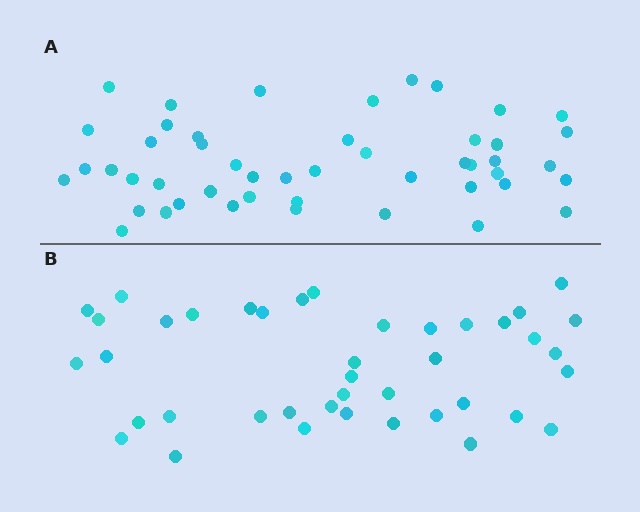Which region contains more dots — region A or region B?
Region A (the top region) has more dots.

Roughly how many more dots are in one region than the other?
Region A has roughly 8 or so more dots than region B.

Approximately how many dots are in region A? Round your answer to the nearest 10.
About 50 dots. (The exact count is 48, which rounds to 50.)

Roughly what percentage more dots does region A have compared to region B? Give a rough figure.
About 15% more.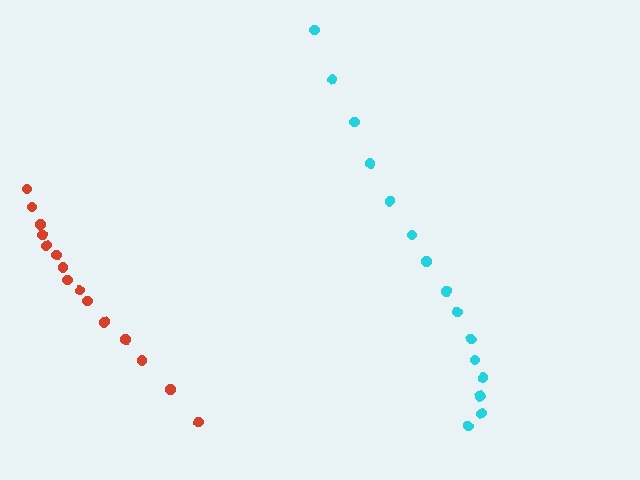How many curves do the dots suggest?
There are 2 distinct paths.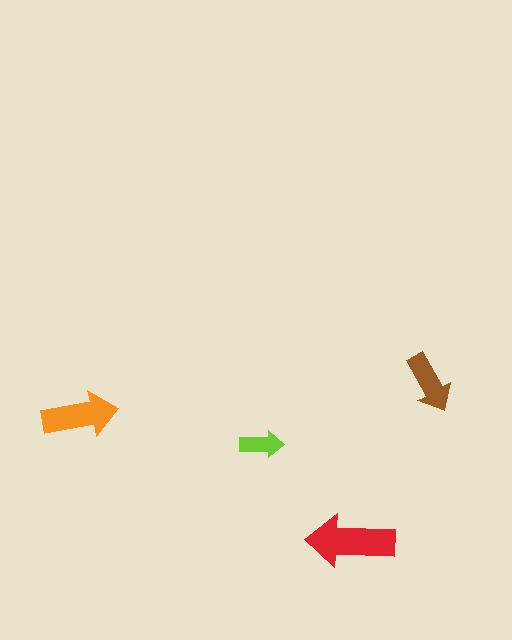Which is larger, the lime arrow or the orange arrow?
The orange one.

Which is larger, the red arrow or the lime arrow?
The red one.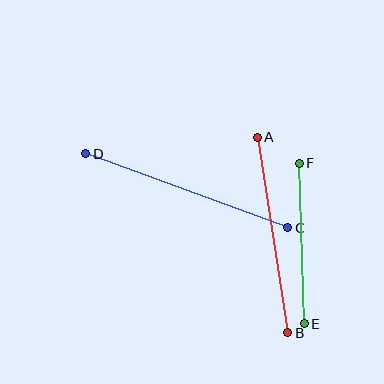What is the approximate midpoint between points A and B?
The midpoint is at approximately (273, 235) pixels.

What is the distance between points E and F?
The distance is approximately 161 pixels.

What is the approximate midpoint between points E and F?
The midpoint is at approximately (302, 243) pixels.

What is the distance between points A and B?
The distance is approximately 198 pixels.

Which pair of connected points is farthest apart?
Points C and D are farthest apart.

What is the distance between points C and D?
The distance is approximately 215 pixels.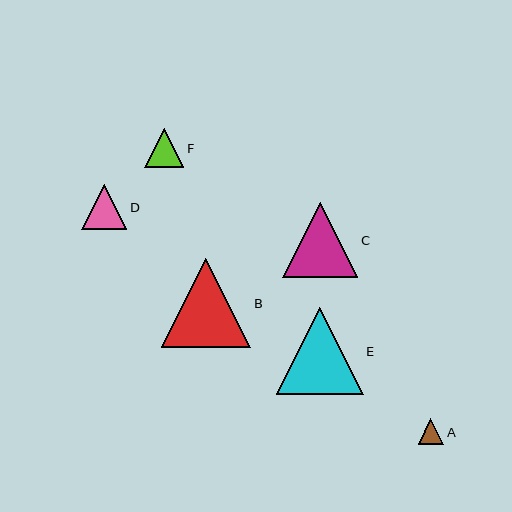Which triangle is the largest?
Triangle B is the largest with a size of approximately 90 pixels.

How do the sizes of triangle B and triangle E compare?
Triangle B and triangle E are approximately the same size.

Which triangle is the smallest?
Triangle A is the smallest with a size of approximately 25 pixels.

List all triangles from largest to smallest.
From largest to smallest: B, E, C, D, F, A.